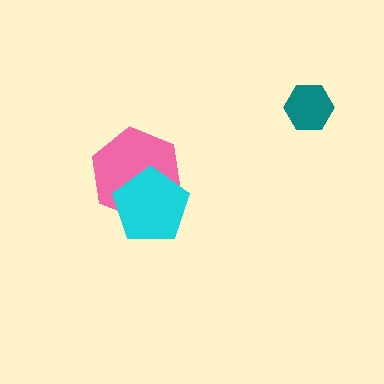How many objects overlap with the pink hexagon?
1 object overlaps with the pink hexagon.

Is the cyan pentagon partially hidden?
No, no other shape covers it.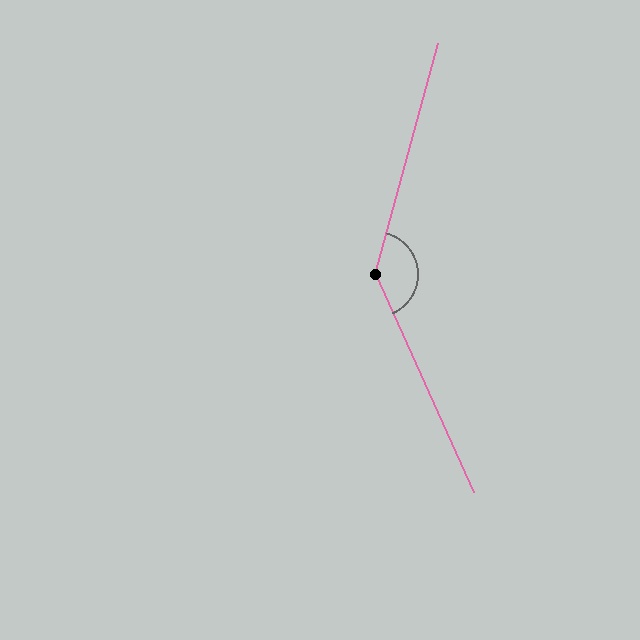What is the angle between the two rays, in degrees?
Approximately 141 degrees.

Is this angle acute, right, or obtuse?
It is obtuse.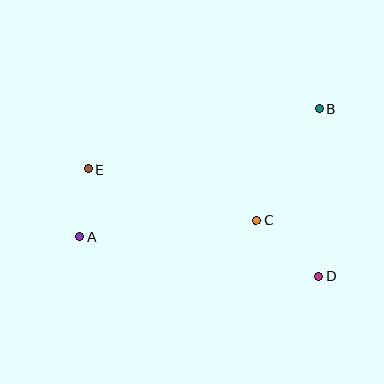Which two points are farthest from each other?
Points A and B are farthest from each other.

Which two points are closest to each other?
Points A and E are closest to each other.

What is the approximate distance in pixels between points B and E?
The distance between B and E is approximately 239 pixels.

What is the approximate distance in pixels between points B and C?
The distance between B and C is approximately 128 pixels.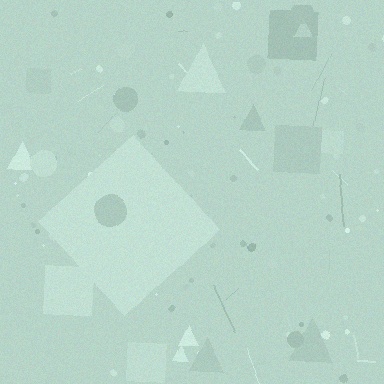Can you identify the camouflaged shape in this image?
The camouflaged shape is a diamond.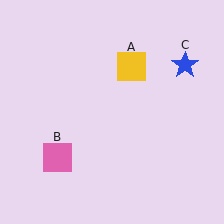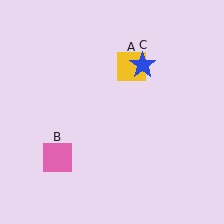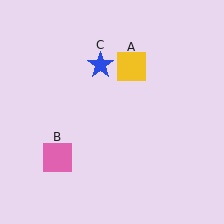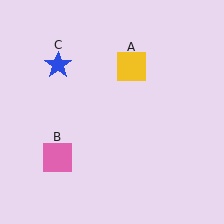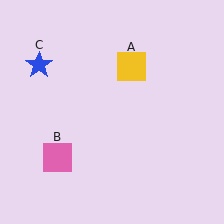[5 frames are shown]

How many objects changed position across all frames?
1 object changed position: blue star (object C).